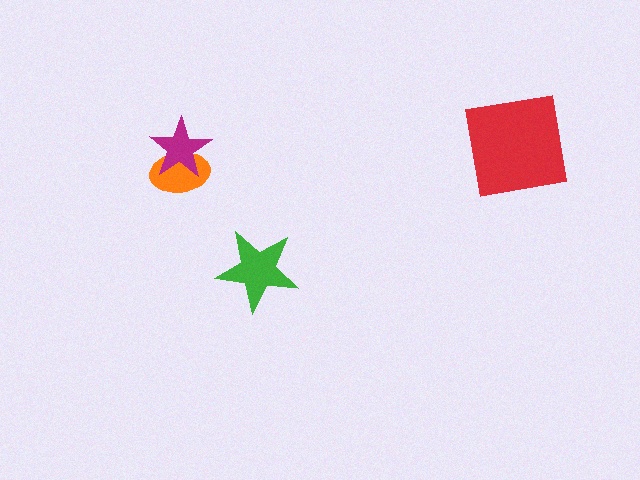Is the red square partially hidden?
No, no other shape covers it.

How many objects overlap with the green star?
0 objects overlap with the green star.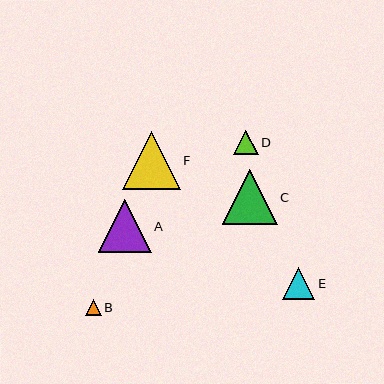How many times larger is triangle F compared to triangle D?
Triangle F is approximately 2.3 times the size of triangle D.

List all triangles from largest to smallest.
From largest to smallest: F, C, A, E, D, B.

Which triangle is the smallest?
Triangle B is the smallest with a size of approximately 16 pixels.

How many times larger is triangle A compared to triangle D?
Triangle A is approximately 2.2 times the size of triangle D.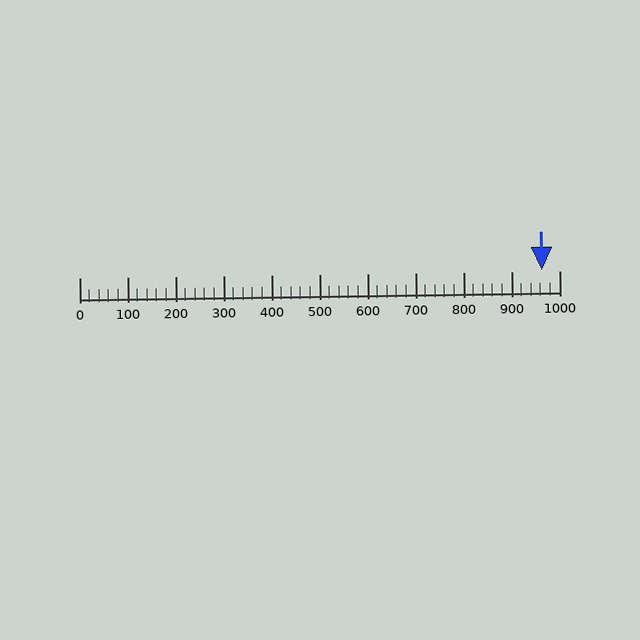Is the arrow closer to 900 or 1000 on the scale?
The arrow is closer to 1000.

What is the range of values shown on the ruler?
The ruler shows values from 0 to 1000.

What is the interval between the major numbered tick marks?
The major tick marks are spaced 100 units apart.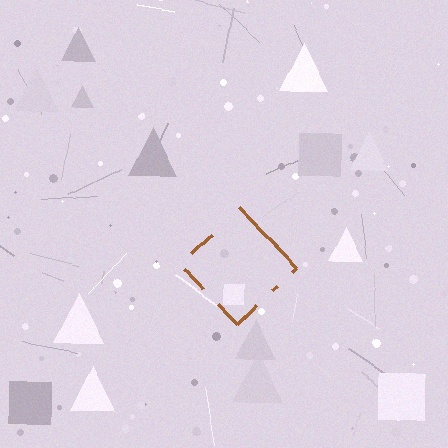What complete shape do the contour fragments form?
The contour fragments form a diamond.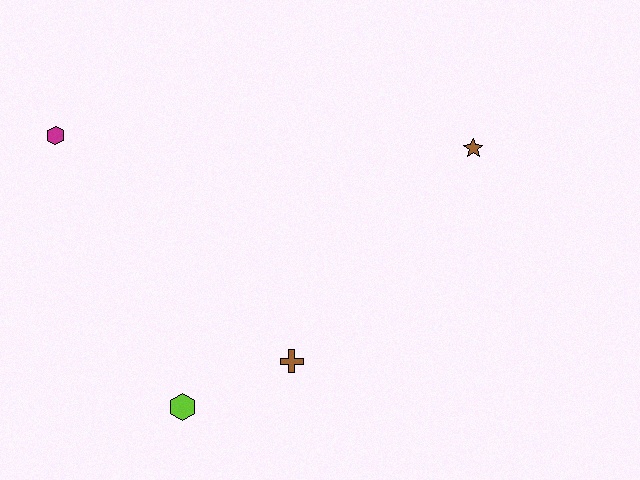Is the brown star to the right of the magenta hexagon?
Yes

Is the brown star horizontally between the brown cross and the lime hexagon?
No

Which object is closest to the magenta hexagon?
The lime hexagon is closest to the magenta hexagon.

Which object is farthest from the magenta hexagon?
The brown star is farthest from the magenta hexagon.